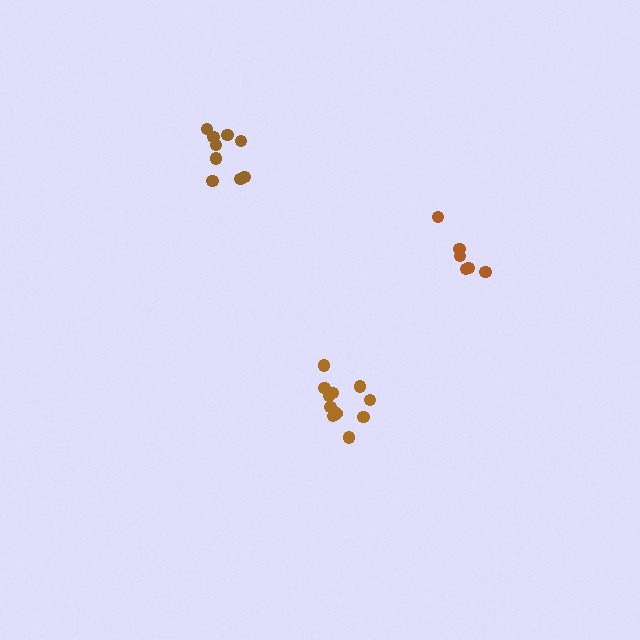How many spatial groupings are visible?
There are 3 spatial groupings.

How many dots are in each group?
Group 1: 9 dots, Group 2: 6 dots, Group 3: 11 dots (26 total).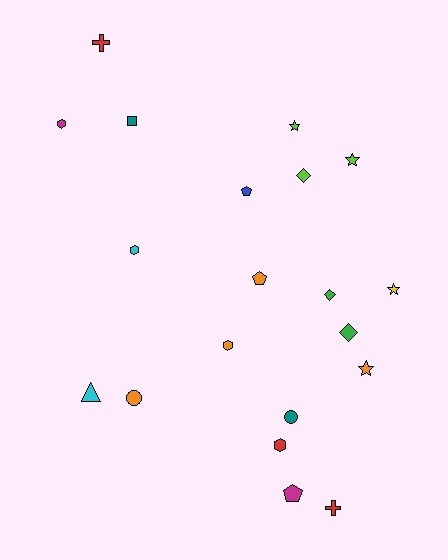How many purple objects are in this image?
There are no purple objects.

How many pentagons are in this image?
There are 3 pentagons.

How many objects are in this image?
There are 20 objects.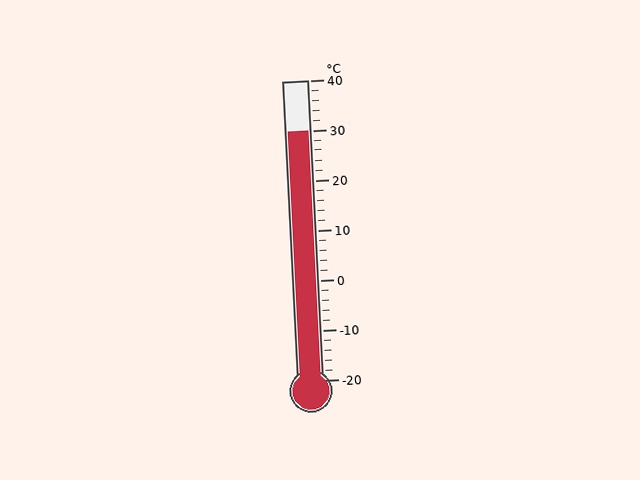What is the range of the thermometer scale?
The thermometer scale ranges from -20°C to 40°C.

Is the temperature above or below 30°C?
The temperature is at 30°C.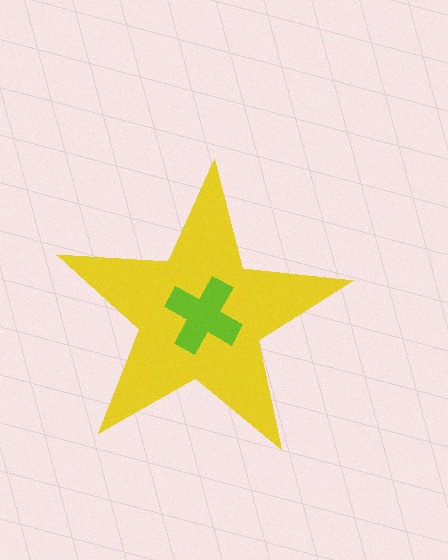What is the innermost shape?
The lime cross.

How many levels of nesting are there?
2.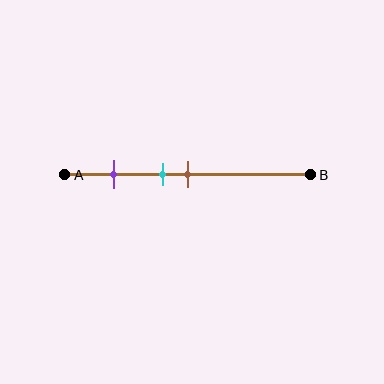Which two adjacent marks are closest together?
The cyan and brown marks are the closest adjacent pair.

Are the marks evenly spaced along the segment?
No, the marks are not evenly spaced.